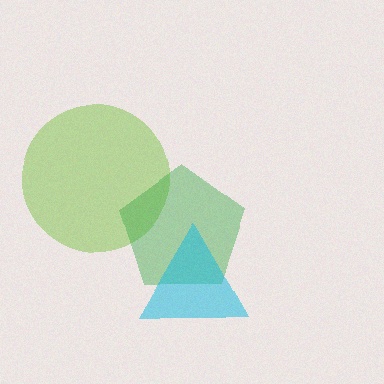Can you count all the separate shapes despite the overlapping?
Yes, there are 3 separate shapes.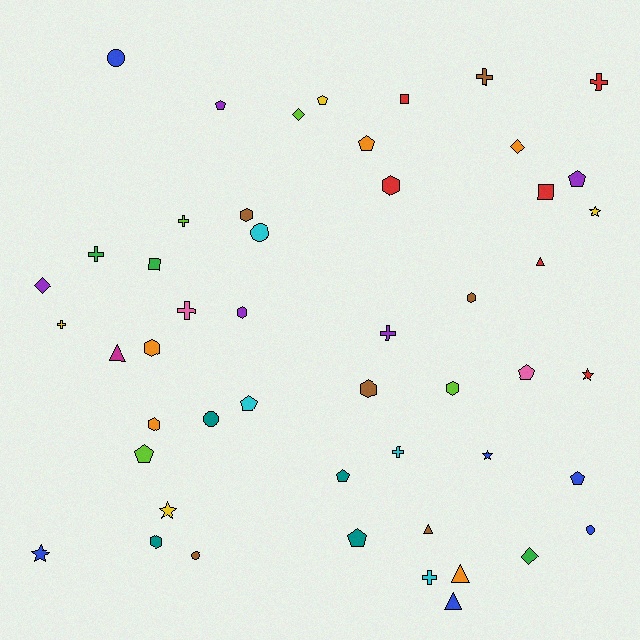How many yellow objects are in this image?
There are 4 yellow objects.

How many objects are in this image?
There are 50 objects.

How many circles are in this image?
There are 5 circles.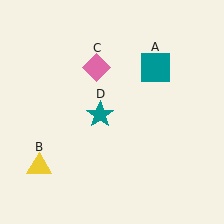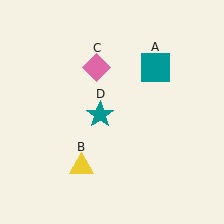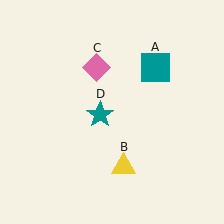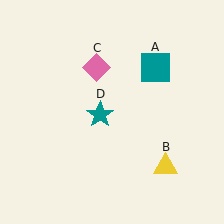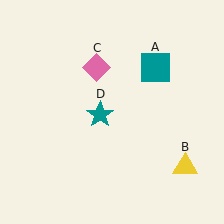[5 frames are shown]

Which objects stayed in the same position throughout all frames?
Teal square (object A) and pink diamond (object C) and teal star (object D) remained stationary.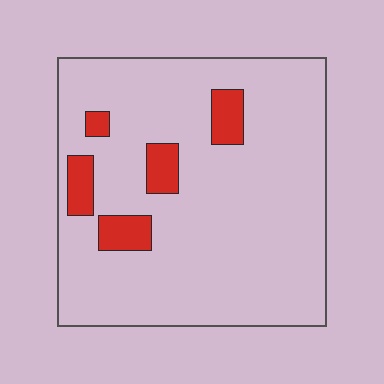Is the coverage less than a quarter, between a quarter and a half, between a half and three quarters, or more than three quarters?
Less than a quarter.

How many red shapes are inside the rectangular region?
5.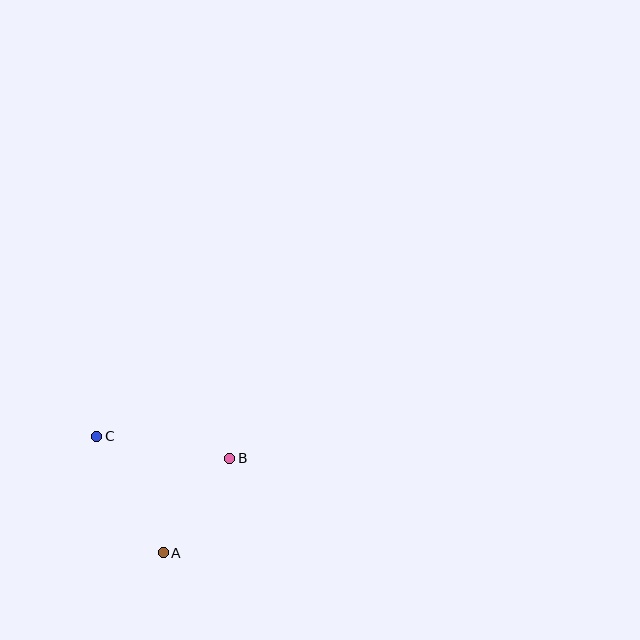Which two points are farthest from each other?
Points B and C are farthest from each other.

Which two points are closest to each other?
Points A and B are closest to each other.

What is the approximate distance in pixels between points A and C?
The distance between A and C is approximately 134 pixels.